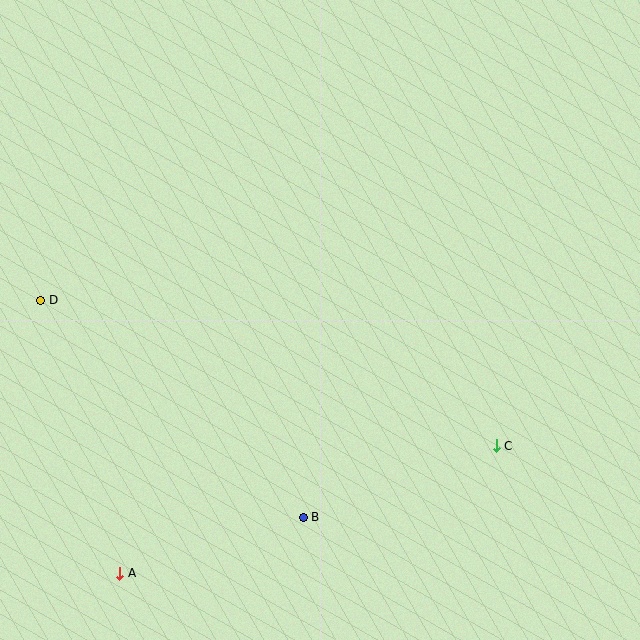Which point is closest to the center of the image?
Point B at (303, 517) is closest to the center.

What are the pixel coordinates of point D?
Point D is at (41, 300).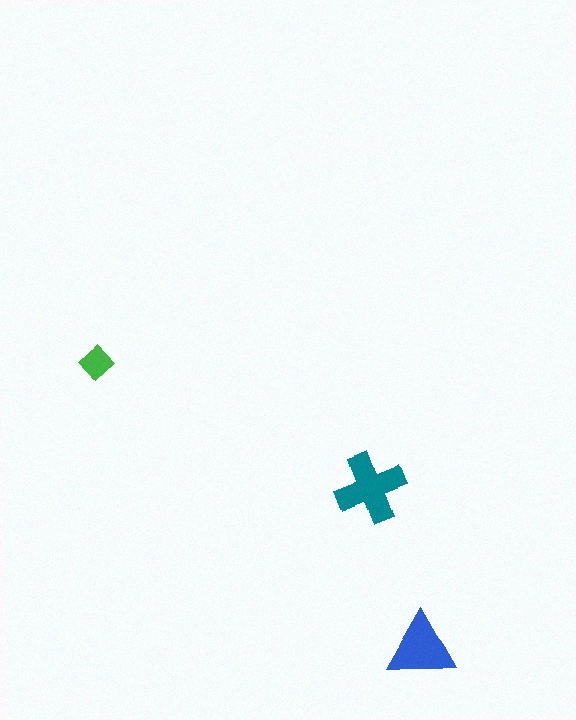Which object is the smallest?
The green diamond.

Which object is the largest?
The teal cross.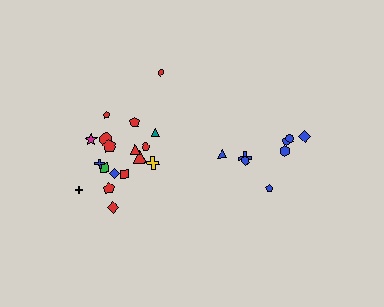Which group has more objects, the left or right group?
The left group.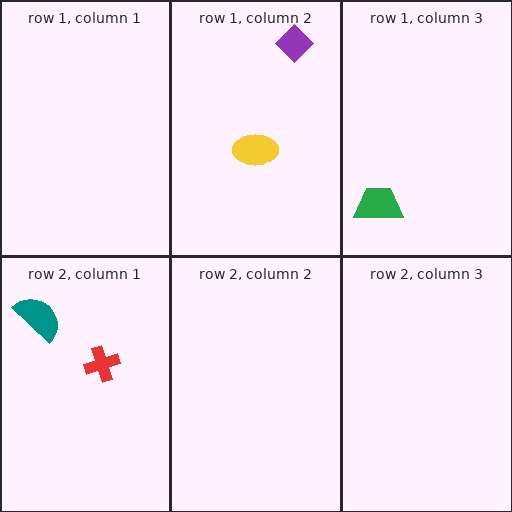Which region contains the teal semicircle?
The row 2, column 1 region.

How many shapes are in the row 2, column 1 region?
2.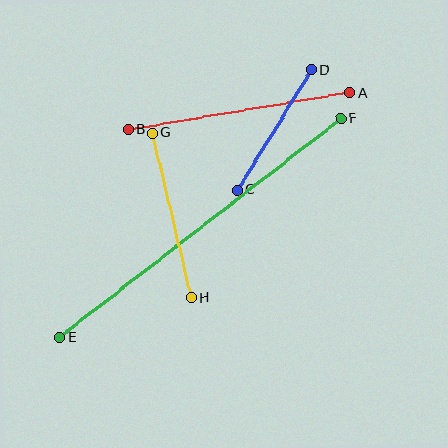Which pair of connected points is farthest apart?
Points E and F are farthest apart.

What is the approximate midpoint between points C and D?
The midpoint is at approximately (274, 130) pixels.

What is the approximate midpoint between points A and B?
The midpoint is at approximately (239, 111) pixels.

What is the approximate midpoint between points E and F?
The midpoint is at approximately (200, 228) pixels.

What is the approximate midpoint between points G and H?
The midpoint is at approximately (172, 215) pixels.